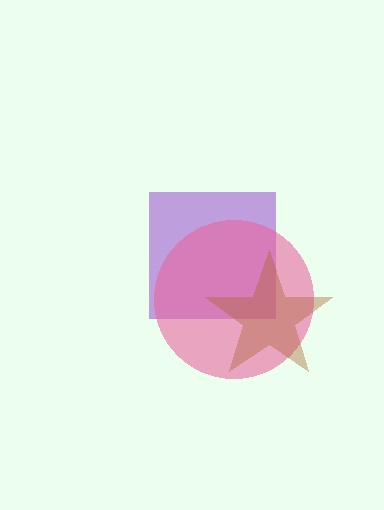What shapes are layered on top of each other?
The layered shapes are: a purple square, a pink circle, a brown star.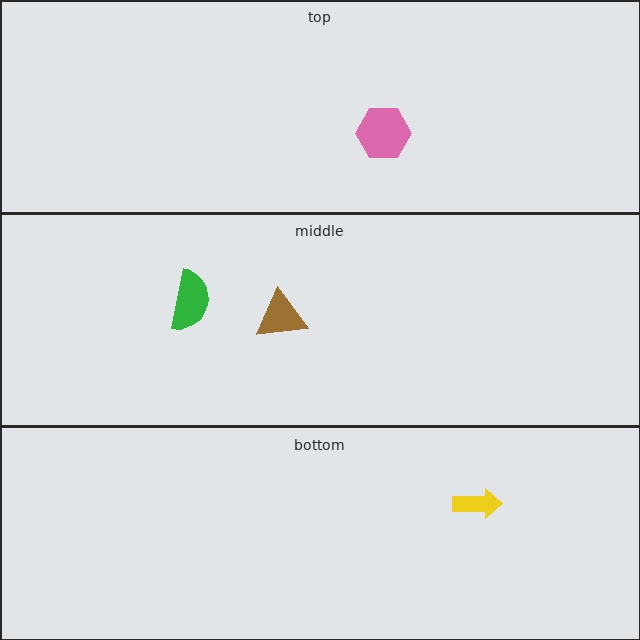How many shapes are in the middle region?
2.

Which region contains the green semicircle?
The middle region.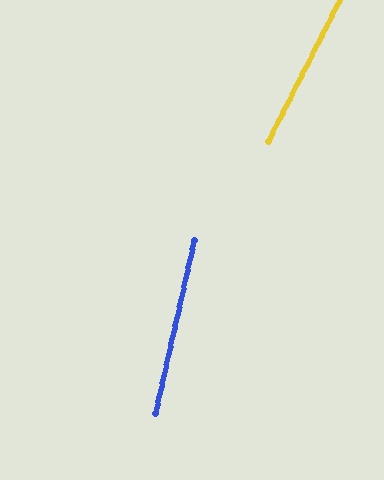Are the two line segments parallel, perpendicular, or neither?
Neither parallel nor perpendicular — they differ by about 14°.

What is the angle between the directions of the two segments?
Approximately 14 degrees.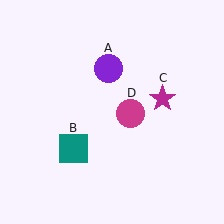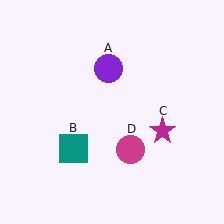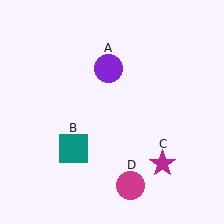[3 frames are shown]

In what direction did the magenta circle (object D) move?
The magenta circle (object D) moved down.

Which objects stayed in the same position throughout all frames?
Purple circle (object A) and teal square (object B) remained stationary.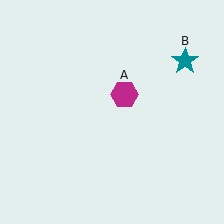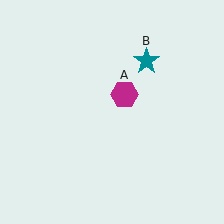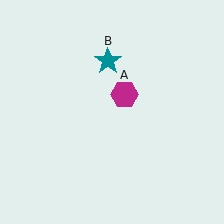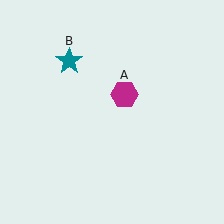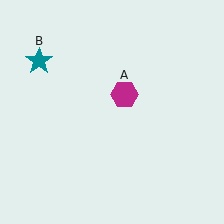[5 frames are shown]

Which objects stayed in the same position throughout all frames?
Magenta hexagon (object A) remained stationary.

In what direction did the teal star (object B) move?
The teal star (object B) moved left.